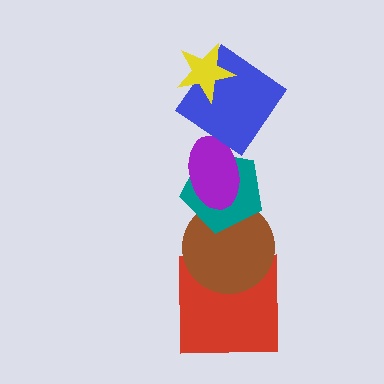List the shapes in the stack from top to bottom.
From top to bottom: the yellow star, the blue diamond, the purple ellipse, the teal pentagon, the brown circle, the red square.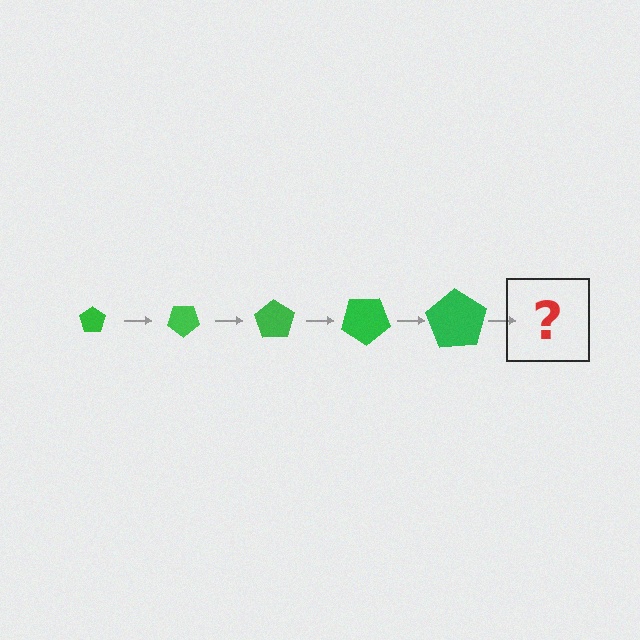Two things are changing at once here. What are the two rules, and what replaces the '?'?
The two rules are that the pentagon grows larger each step and it rotates 35 degrees each step. The '?' should be a pentagon, larger than the previous one and rotated 175 degrees from the start.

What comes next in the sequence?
The next element should be a pentagon, larger than the previous one and rotated 175 degrees from the start.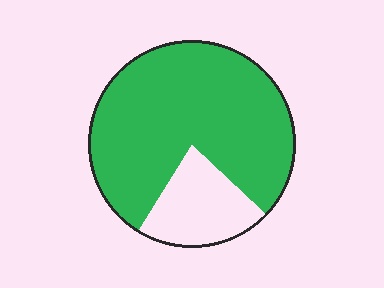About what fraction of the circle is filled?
About four fifths (4/5).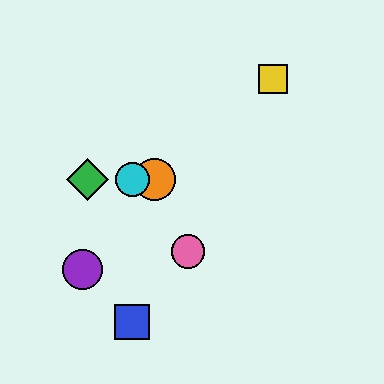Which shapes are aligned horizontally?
The red circle, the green diamond, the orange circle, the cyan circle are aligned horizontally.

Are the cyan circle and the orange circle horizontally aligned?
Yes, both are at y≈180.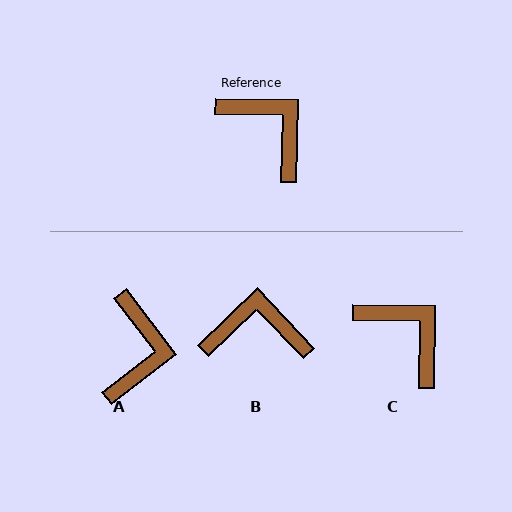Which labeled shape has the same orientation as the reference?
C.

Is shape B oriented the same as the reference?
No, it is off by about 45 degrees.